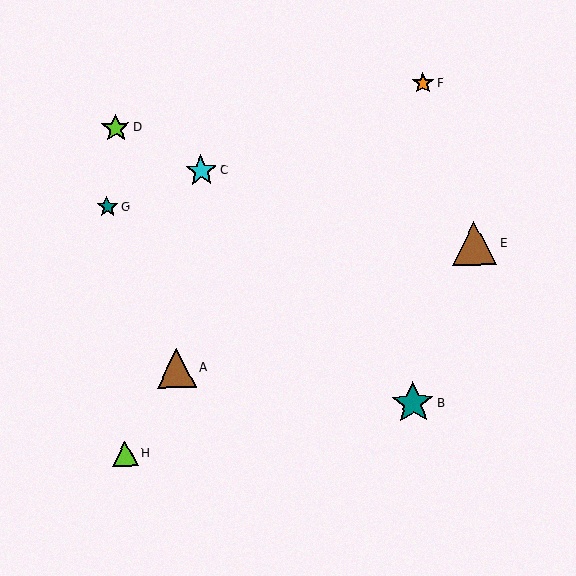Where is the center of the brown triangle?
The center of the brown triangle is at (177, 369).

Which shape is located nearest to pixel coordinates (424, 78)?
The orange star (labeled F) at (423, 83) is nearest to that location.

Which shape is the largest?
The brown triangle (labeled E) is the largest.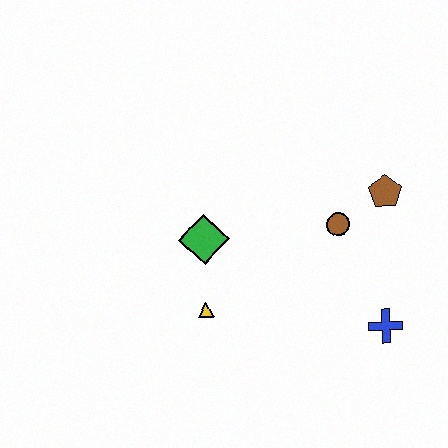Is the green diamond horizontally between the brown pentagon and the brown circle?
No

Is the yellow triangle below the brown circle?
Yes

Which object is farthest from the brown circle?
The yellow triangle is farthest from the brown circle.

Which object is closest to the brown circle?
The brown pentagon is closest to the brown circle.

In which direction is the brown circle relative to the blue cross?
The brown circle is above the blue cross.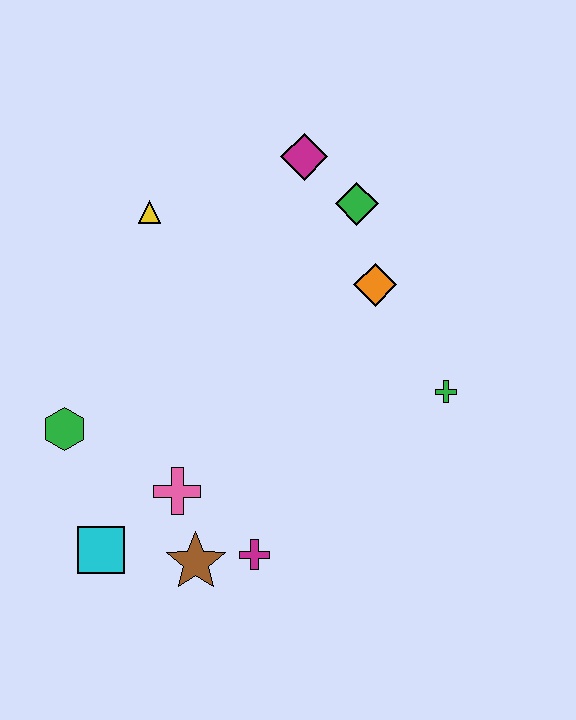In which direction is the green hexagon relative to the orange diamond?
The green hexagon is to the left of the orange diamond.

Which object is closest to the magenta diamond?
The green diamond is closest to the magenta diamond.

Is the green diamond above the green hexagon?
Yes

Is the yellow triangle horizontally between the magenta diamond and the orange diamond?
No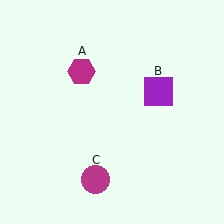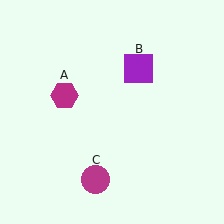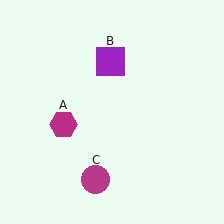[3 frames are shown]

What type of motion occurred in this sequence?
The magenta hexagon (object A), purple square (object B) rotated counterclockwise around the center of the scene.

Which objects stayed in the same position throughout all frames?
Magenta circle (object C) remained stationary.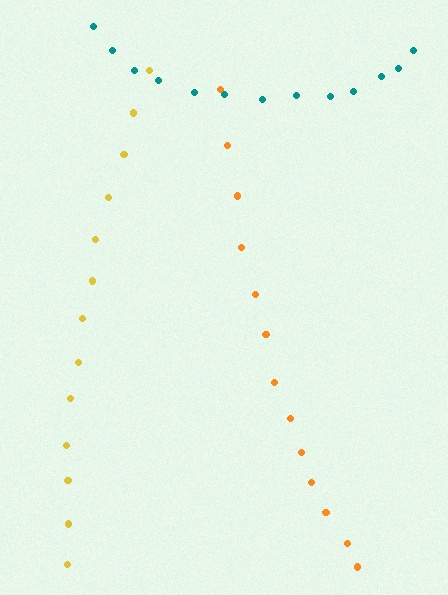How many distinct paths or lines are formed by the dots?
There are 3 distinct paths.